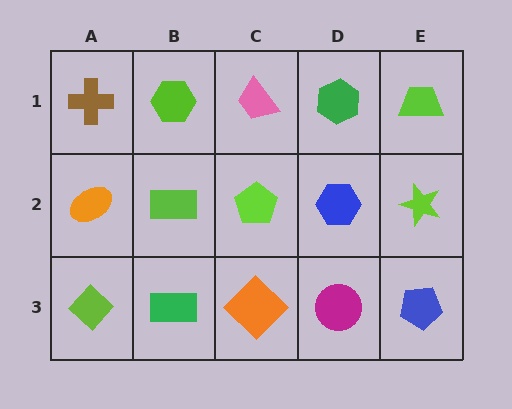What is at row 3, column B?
A green rectangle.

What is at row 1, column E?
A lime trapezoid.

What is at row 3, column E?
A blue pentagon.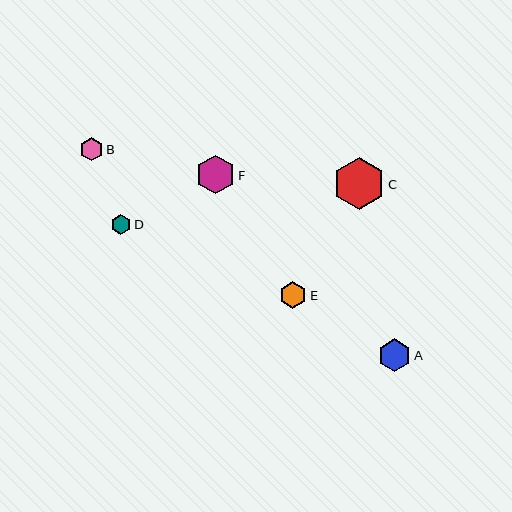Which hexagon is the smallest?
Hexagon D is the smallest with a size of approximately 19 pixels.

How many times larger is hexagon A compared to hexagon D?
Hexagon A is approximately 1.7 times the size of hexagon D.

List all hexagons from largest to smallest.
From largest to smallest: C, F, A, E, B, D.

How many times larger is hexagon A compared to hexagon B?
Hexagon A is approximately 1.4 times the size of hexagon B.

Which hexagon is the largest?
Hexagon C is the largest with a size of approximately 52 pixels.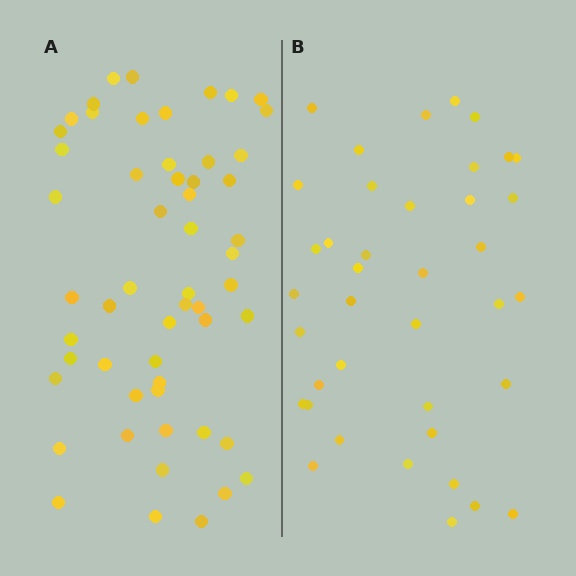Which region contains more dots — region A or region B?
Region A (the left region) has more dots.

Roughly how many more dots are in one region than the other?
Region A has approximately 15 more dots than region B.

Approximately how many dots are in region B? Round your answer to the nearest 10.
About 40 dots. (The exact count is 39, which rounds to 40.)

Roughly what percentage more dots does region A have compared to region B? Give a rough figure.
About 40% more.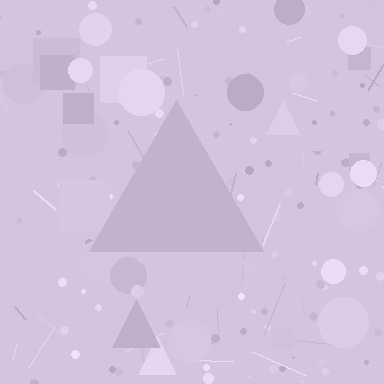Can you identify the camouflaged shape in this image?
The camouflaged shape is a triangle.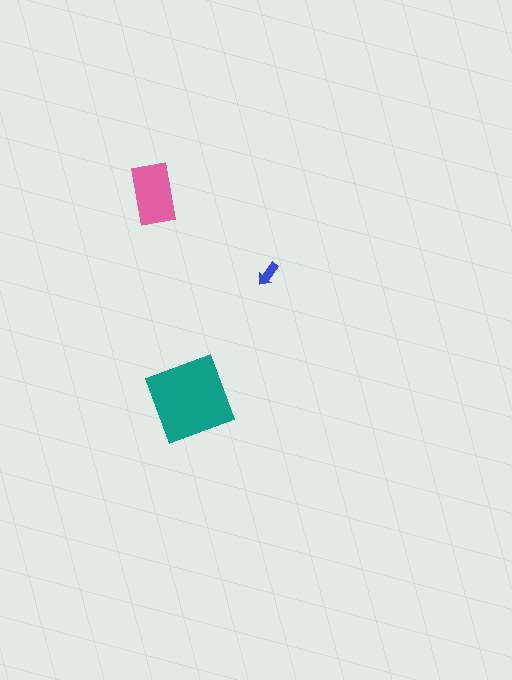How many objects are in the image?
There are 3 objects in the image.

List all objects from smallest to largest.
The blue arrow, the pink rectangle, the teal diamond.